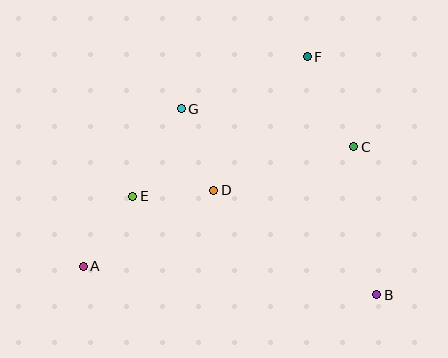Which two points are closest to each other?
Points D and E are closest to each other.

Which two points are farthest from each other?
Points A and F are farthest from each other.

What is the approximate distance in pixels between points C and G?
The distance between C and G is approximately 177 pixels.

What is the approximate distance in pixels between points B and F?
The distance between B and F is approximately 248 pixels.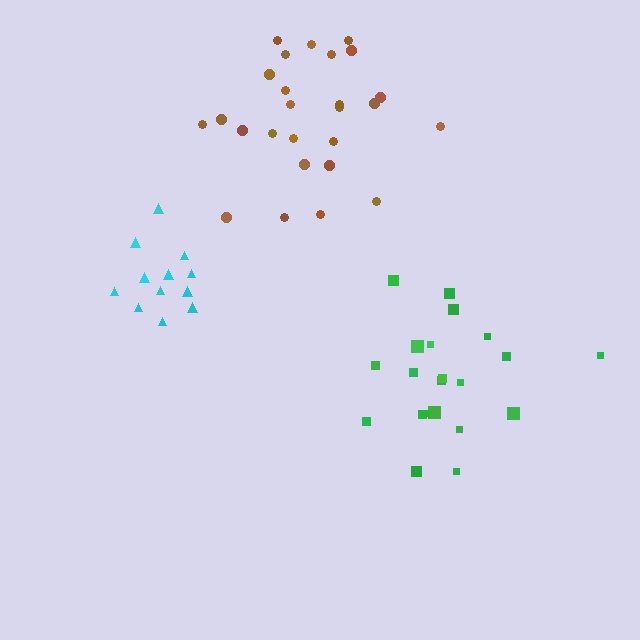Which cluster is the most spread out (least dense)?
Brown.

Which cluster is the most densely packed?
Cyan.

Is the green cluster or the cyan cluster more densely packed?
Cyan.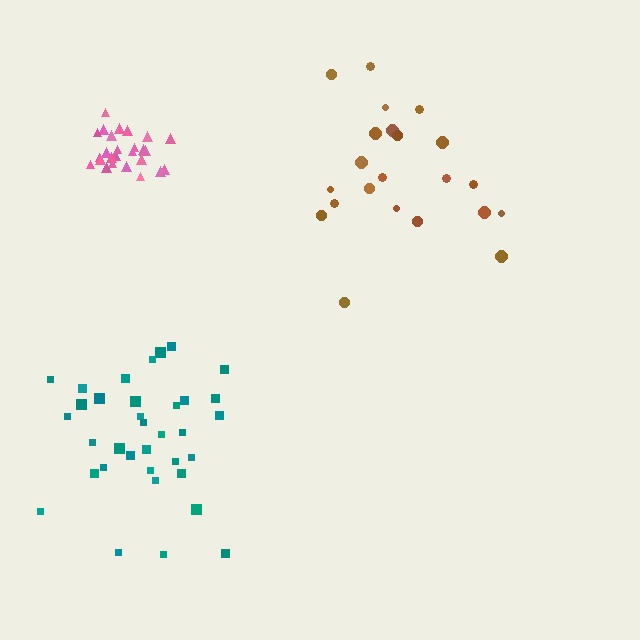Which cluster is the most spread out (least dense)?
Brown.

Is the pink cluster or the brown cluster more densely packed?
Pink.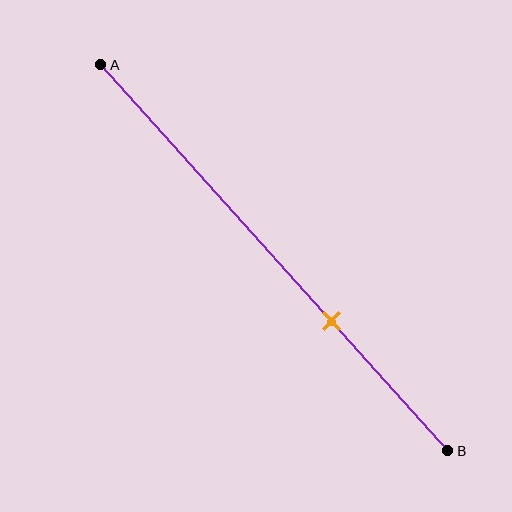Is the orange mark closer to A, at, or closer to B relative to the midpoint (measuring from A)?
The orange mark is closer to point B than the midpoint of segment AB.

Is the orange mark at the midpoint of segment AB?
No, the mark is at about 65% from A, not at the 50% midpoint.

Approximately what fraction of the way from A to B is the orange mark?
The orange mark is approximately 65% of the way from A to B.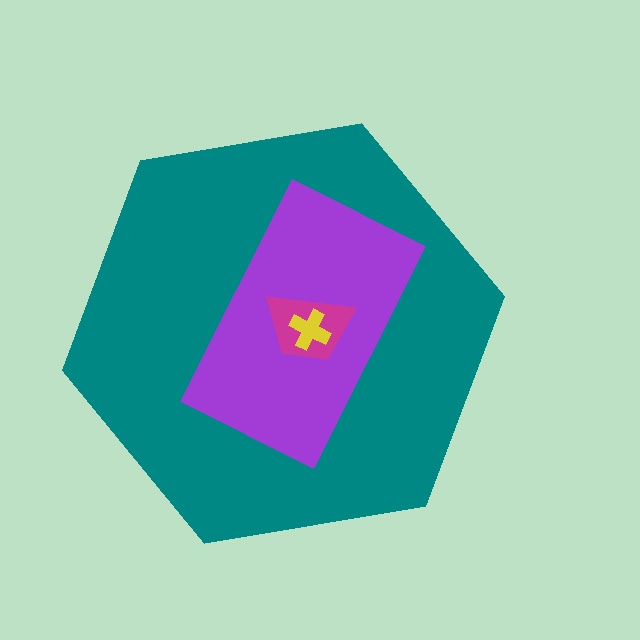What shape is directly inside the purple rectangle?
The magenta trapezoid.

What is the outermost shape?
The teal hexagon.